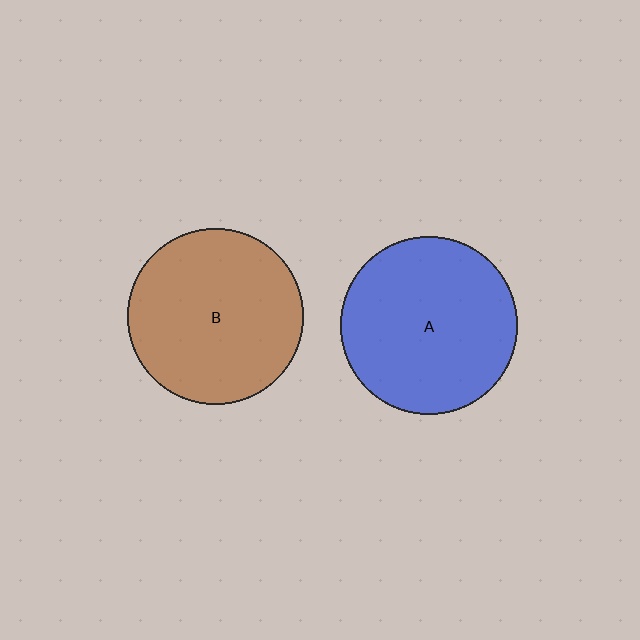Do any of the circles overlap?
No, none of the circles overlap.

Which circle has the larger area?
Circle A (blue).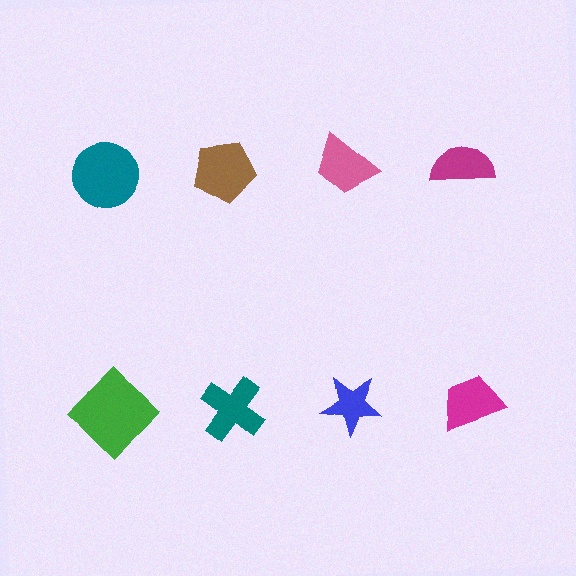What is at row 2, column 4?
A magenta trapezoid.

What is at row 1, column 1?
A teal circle.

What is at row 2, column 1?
A green diamond.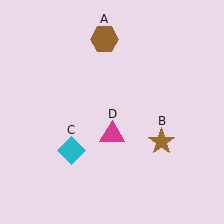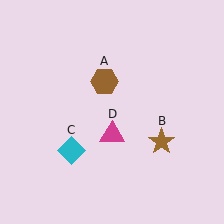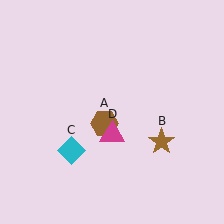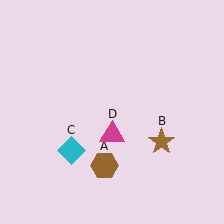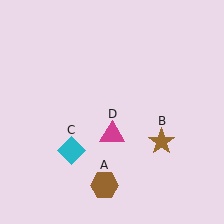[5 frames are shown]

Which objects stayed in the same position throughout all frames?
Brown star (object B) and cyan diamond (object C) and magenta triangle (object D) remained stationary.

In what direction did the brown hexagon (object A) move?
The brown hexagon (object A) moved down.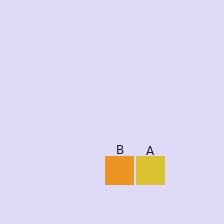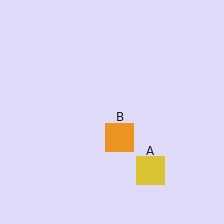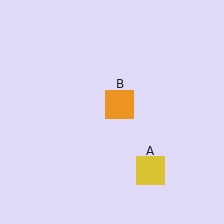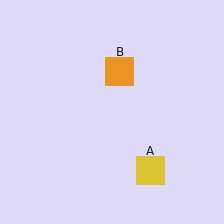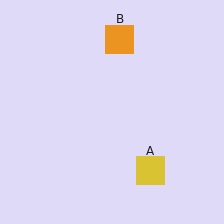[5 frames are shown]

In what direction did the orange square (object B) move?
The orange square (object B) moved up.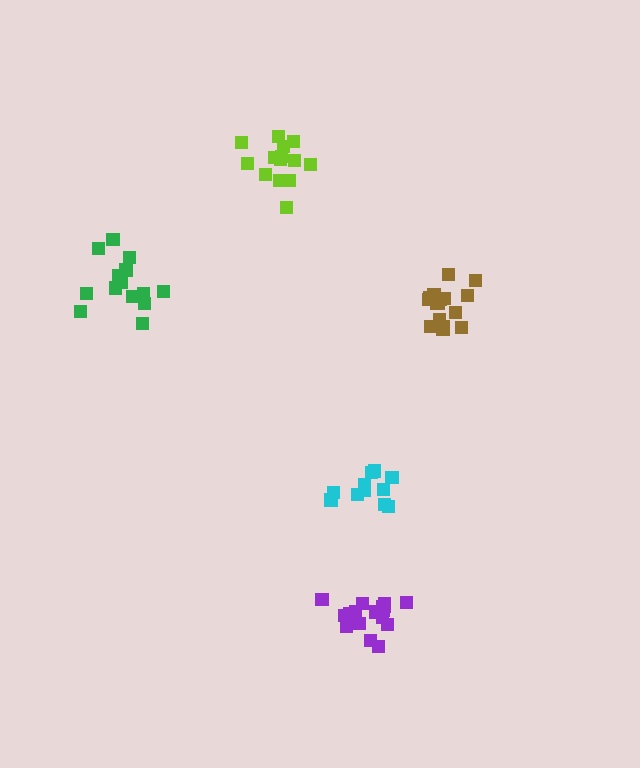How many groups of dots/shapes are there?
There are 5 groups.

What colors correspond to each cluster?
The clusters are colored: purple, green, cyan, brown, lime.